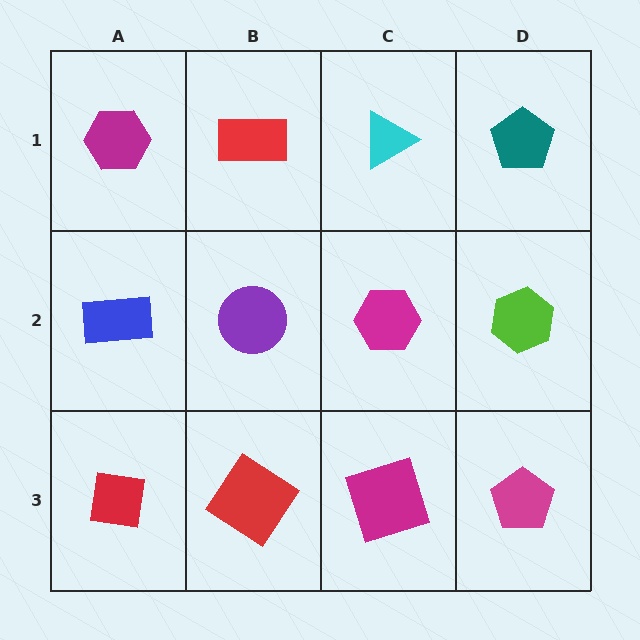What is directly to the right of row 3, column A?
A red diamond.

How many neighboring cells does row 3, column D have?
2.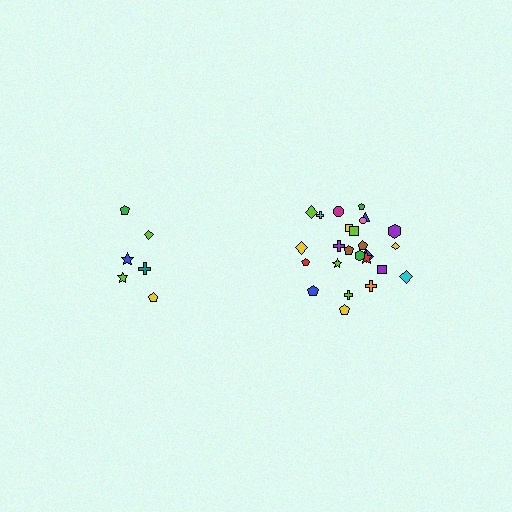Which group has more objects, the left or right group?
The right group.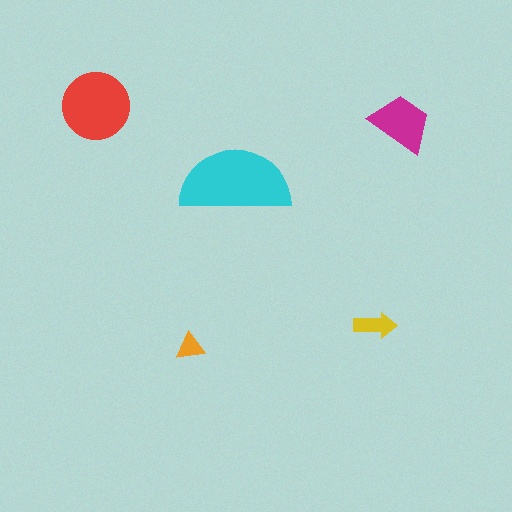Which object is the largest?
The cyan semicircle.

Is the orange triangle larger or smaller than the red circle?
Smaller.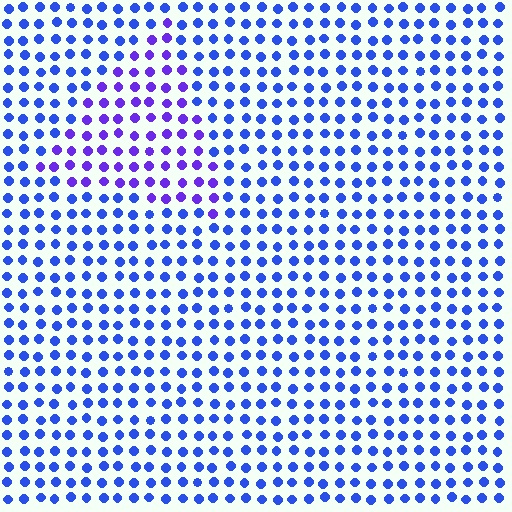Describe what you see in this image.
The image is filled with small blue elements in a uniform arrangement. A triangle-shaped region is visible where the elements are tinted to a slightly different hue, forming a subtle color boundary.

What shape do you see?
I see a triangle.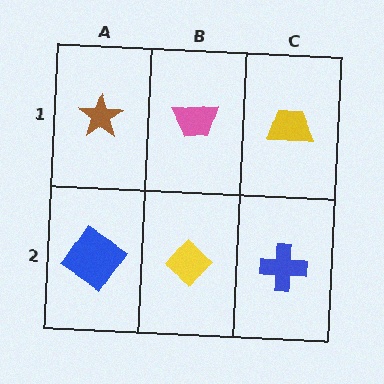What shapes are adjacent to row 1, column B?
A yellow diamond (row 2, column B), a brown star (row 1, column A), a yellow trapezoid (row 1, column C).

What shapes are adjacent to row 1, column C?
A blue cross (row 2, column C), a pink trapezoid (row 1, column B).